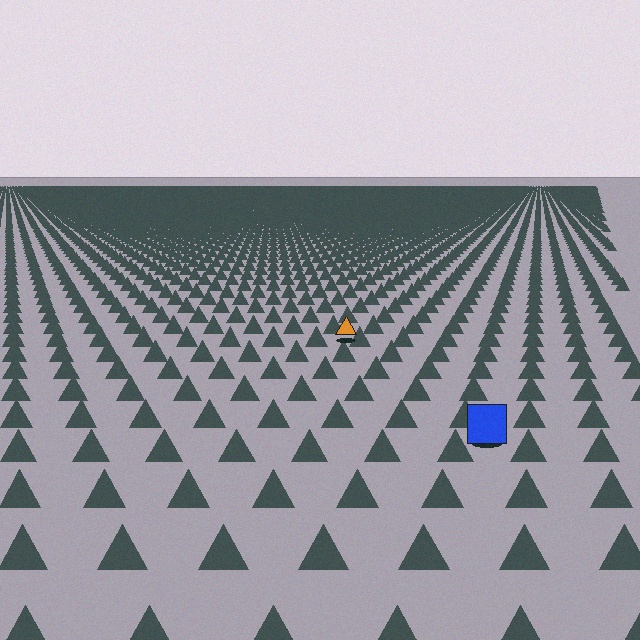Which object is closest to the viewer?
The blue square is closest. The texture marks near it are larger and more spread out.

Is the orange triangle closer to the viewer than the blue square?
No. The blue square is closer — you can tell from the texture gradient: the ground texture is coarser near it.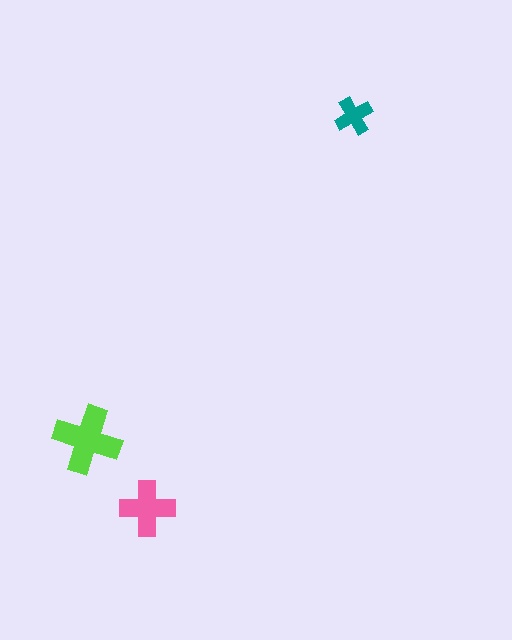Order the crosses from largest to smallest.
the lime one, the pink one, the teal one.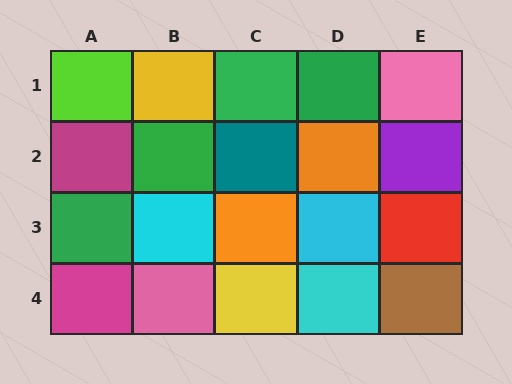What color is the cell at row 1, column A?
Lime.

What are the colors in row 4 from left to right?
Magenta, pink, yellow, cyan, brown.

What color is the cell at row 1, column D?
Green.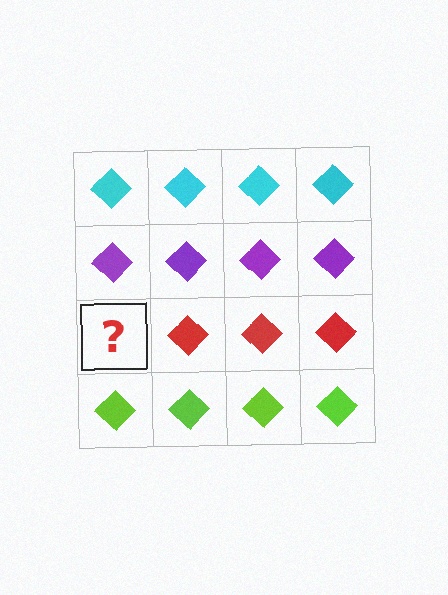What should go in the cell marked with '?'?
The missing cell should contain a red diamond.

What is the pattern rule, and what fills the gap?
The rule is that each row has a consistent color. The gap should be filled with a red diamond.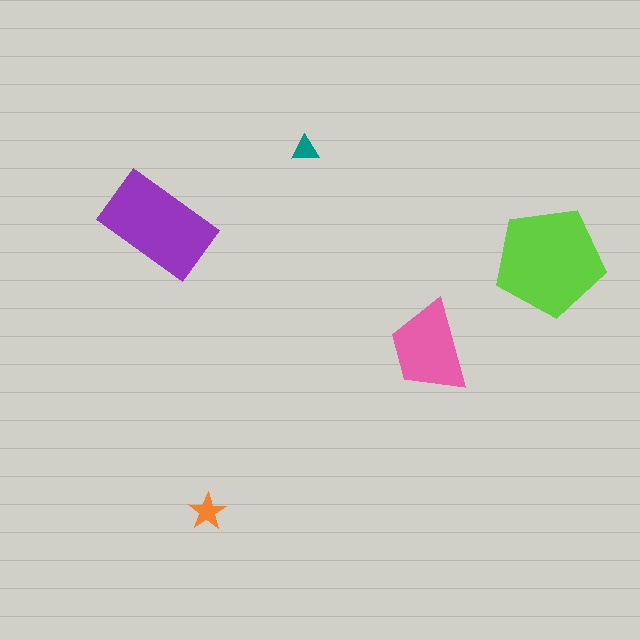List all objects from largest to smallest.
The lime pentagon, the purple rectangle, the pink trapezoid, the orange star, the teal triangle.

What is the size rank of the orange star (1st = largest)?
4th.